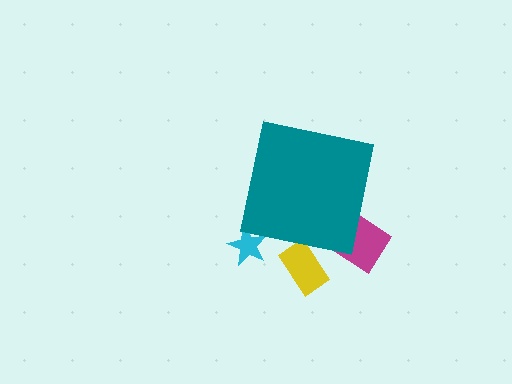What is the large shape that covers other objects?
A teal square.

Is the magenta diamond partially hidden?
Yes, the magenta diamond is partially hidden behind the teal square.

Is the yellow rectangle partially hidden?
Yes, the yellow rectangle is partially hidden behind the teal square.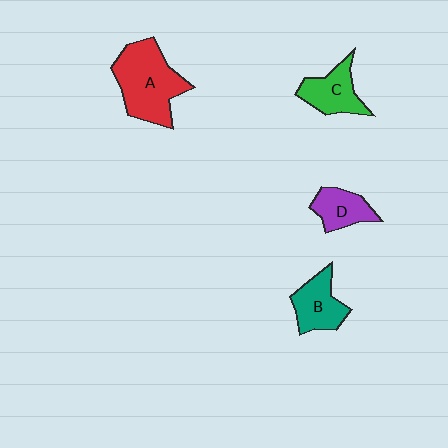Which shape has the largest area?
Shape A (red).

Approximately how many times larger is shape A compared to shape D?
Approximately 2.1 times.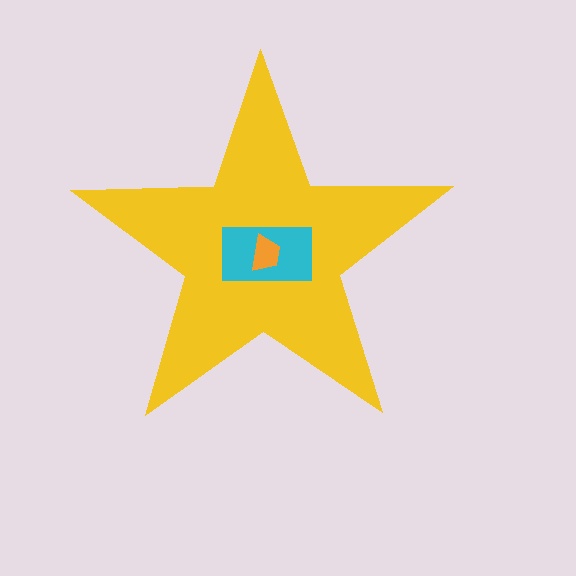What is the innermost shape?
The orange trapezoid.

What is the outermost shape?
The yellow star.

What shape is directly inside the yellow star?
The cyan rectangle.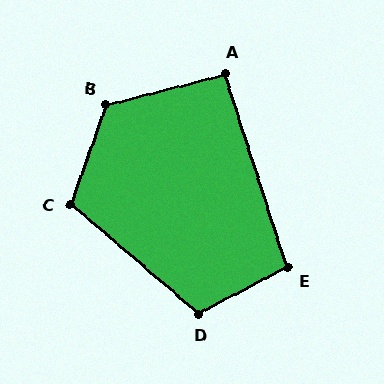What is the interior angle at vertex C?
Approximately 111 degrees (obtuse).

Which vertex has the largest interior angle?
B, at approximately 124 degrees.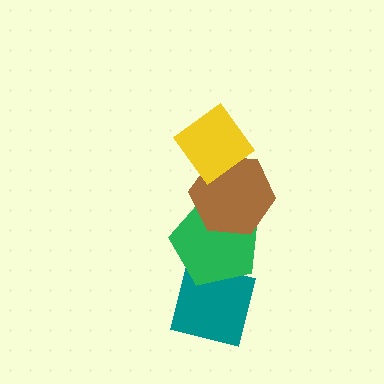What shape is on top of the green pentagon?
The brown hexagon is on top of the green pentagon.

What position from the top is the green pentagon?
The green pentagon is 3rd from the top.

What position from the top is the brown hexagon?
The brown hexagon is 2nd from the top.